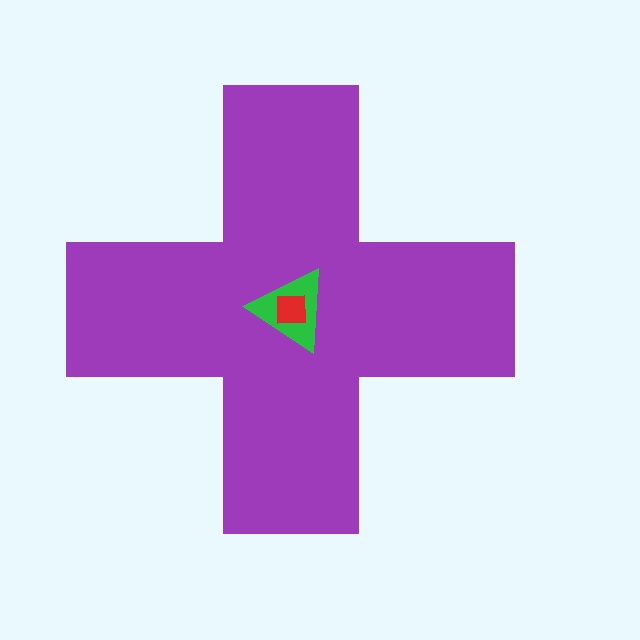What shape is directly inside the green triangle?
The red square.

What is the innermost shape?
The red square.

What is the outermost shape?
The purple cross.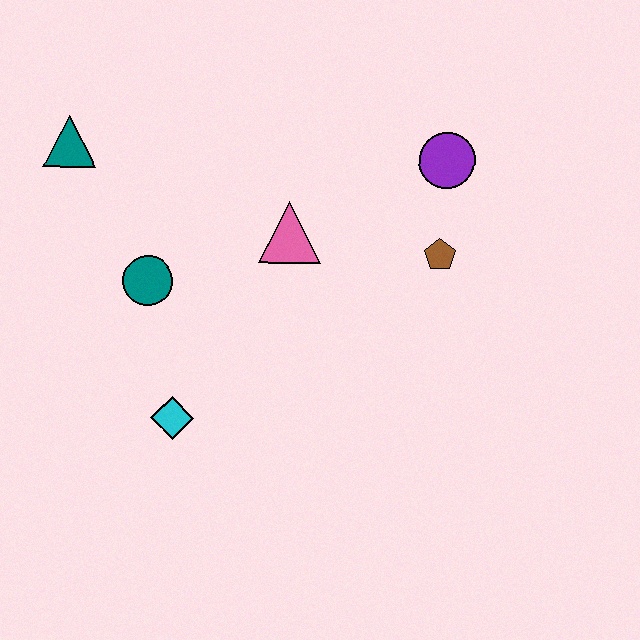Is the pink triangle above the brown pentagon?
Yes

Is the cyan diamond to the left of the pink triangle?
Yes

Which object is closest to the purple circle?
The brown pentagon is closest to the purple circle.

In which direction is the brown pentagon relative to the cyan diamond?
The brown pentagon is to the right of the cyan diamond.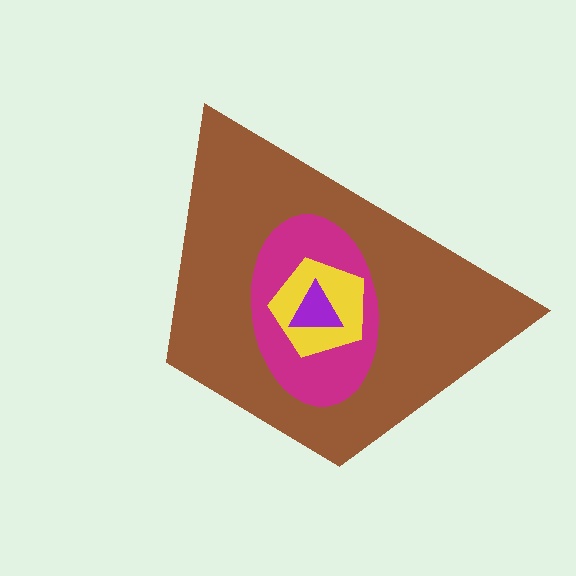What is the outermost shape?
The brown trapezoid.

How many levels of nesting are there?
4.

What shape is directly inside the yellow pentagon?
The purple triangle.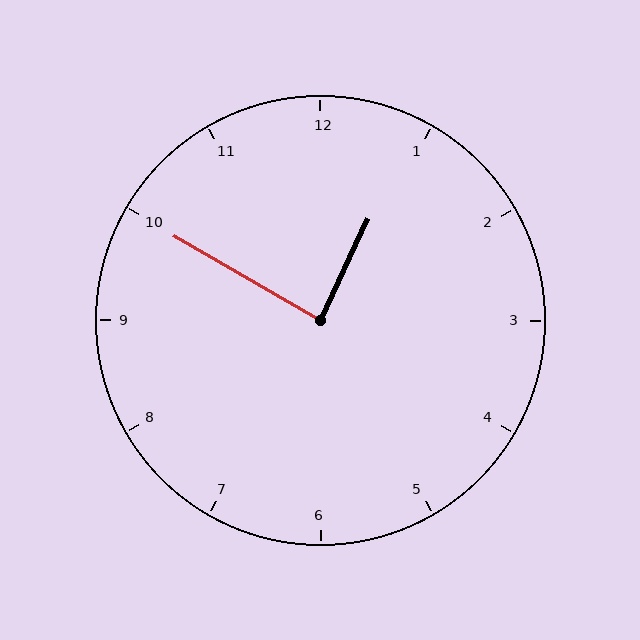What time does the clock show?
12:50.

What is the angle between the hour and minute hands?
Approximately 85 degrees.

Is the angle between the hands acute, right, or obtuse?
It is right.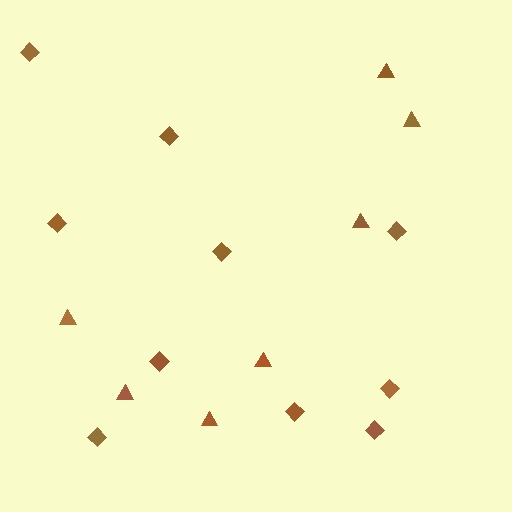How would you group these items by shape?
There are 2 groups: one group of triangles (7) and one group of diamonds (10).